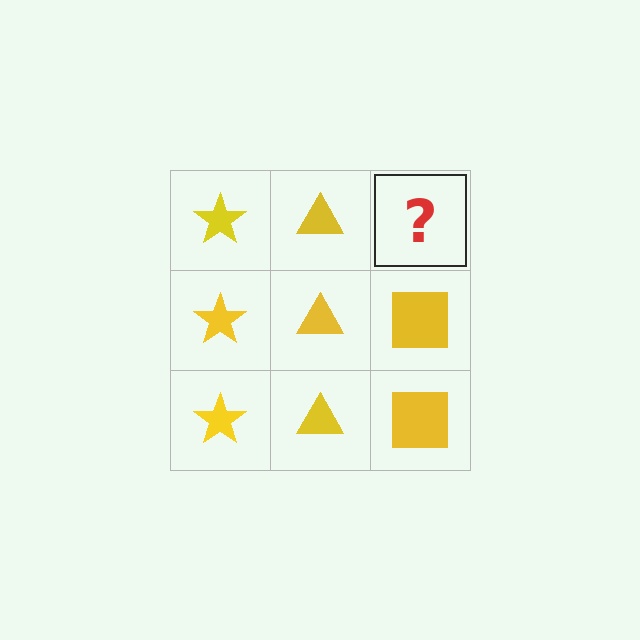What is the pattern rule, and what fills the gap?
The rule is that each column has a consistent shape. The gap should be filled with a yellow square.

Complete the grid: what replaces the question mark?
The question mark should be replaced with a yellow square.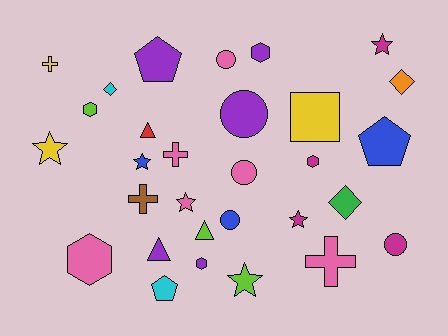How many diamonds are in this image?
There are 3 diamonds.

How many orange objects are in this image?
There is 1 orange object.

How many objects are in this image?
There are 30 objects.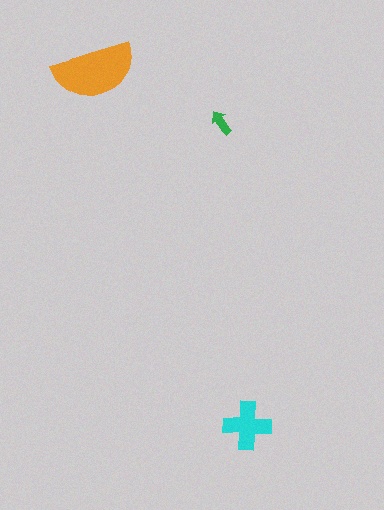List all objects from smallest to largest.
The green arrow, the cyan cross, the orange semicircle.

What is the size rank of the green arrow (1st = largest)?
3rd.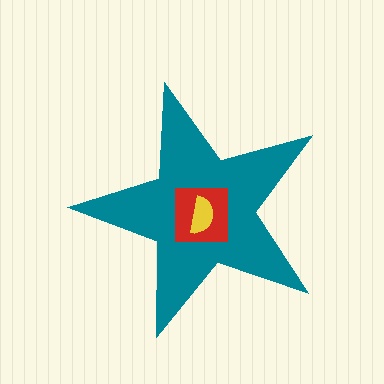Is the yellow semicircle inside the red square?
Yes.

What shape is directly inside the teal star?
The red square.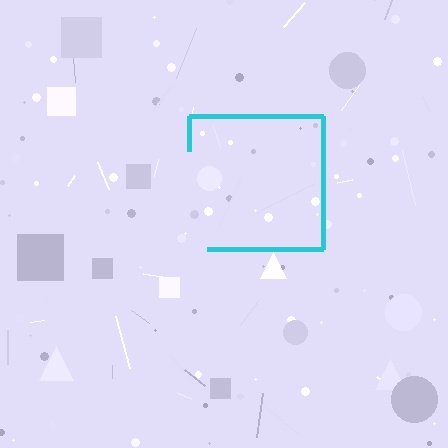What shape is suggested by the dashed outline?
The dashed outline suggests a square.